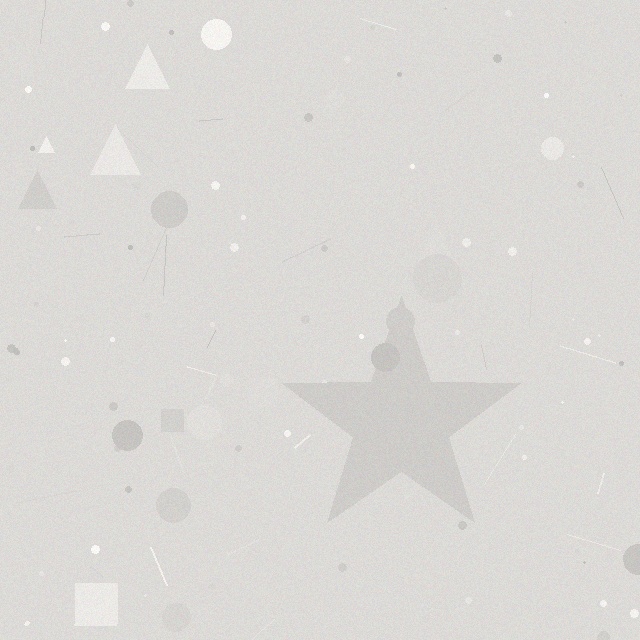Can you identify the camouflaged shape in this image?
The camouflaged shape is a star.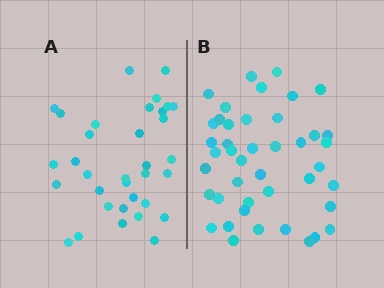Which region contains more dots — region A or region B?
Region B (the right region) has more dots.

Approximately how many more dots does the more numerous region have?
Region B has roughly 8 or so more dots than region A.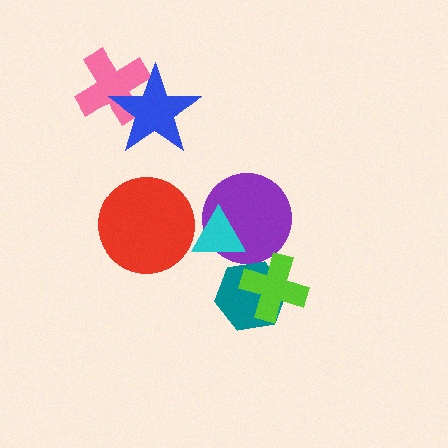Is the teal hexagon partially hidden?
Yes, it is partially covered by another shape.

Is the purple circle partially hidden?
Yes, it is partially covered by another shape.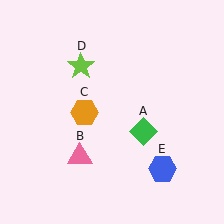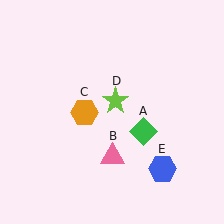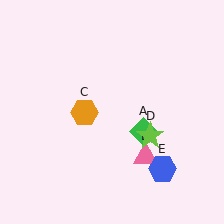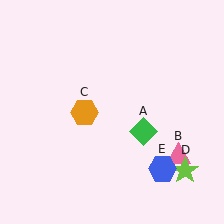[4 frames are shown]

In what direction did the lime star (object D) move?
The lime star (object D) moved down and to the right.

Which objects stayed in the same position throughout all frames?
Green diamond (object A) and orange hexagon (object C) and blue hexagon (object E) remained stationary.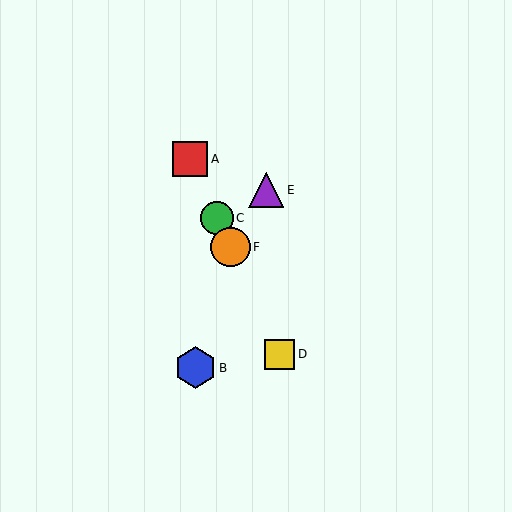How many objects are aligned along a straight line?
4 objects (A, C, D, F) are aligned along a straight line.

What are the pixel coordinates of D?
Object D is at (279, 354).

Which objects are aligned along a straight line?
Objects A, C, D, F are aligned along a straight line.